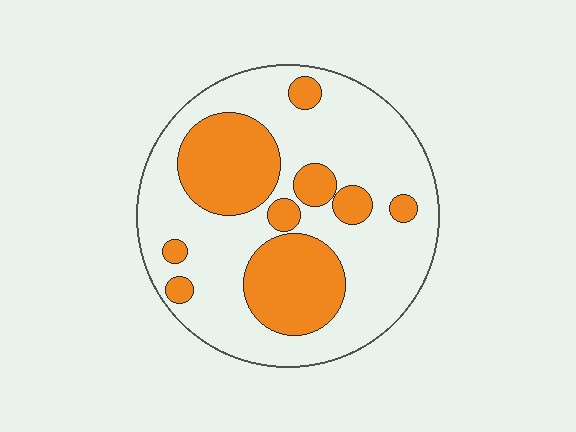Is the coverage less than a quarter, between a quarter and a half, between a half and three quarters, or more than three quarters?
Between a quarter and a half.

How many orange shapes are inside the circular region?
9.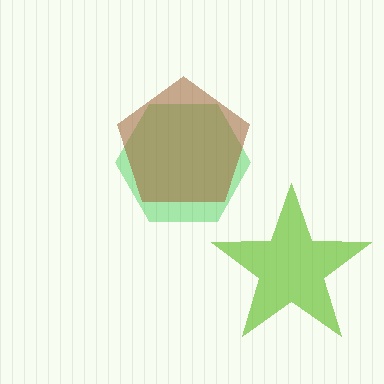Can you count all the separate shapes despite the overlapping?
Yes, there are 3 separate shapes.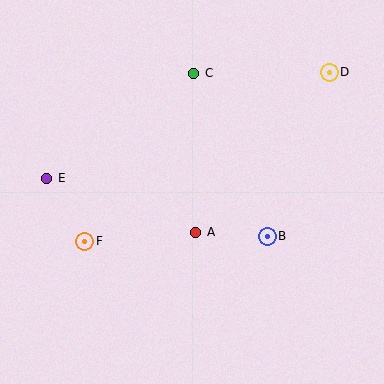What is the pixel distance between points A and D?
The distance between A and D is 208 pixels.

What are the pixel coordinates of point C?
Point C is at (194, 73).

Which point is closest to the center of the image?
Point A at (196, 232) is closest to the center.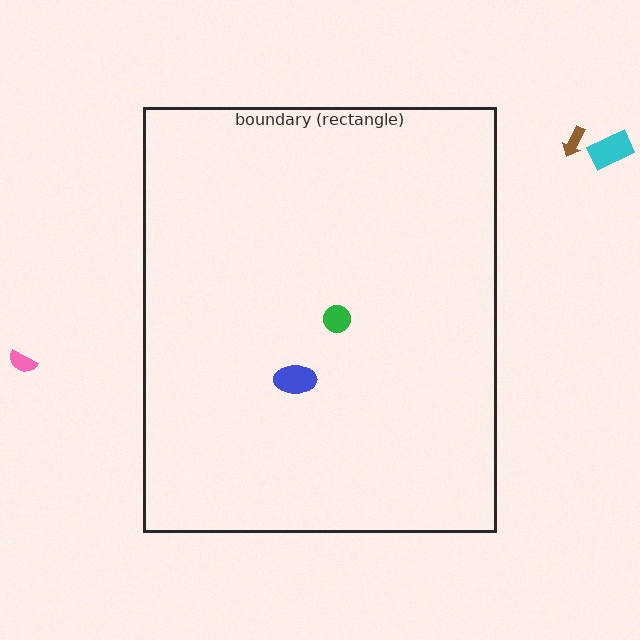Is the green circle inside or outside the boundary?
Inside.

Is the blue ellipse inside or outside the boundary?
Inside.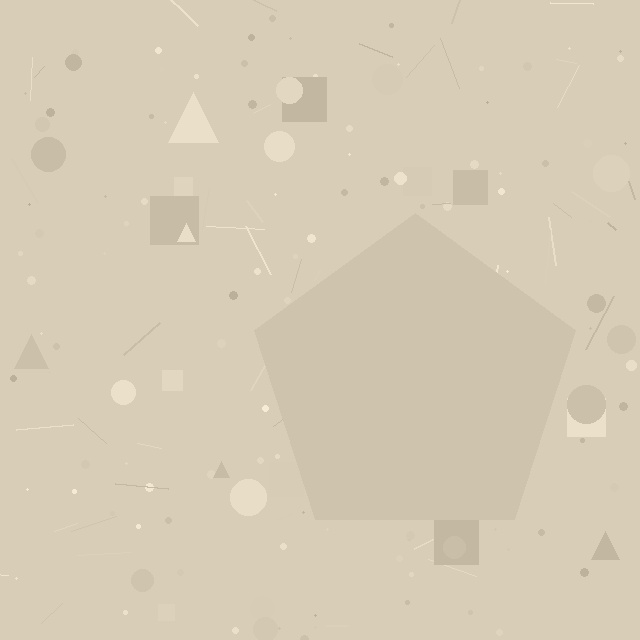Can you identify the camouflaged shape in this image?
The camouflaged shape is a pentagon.